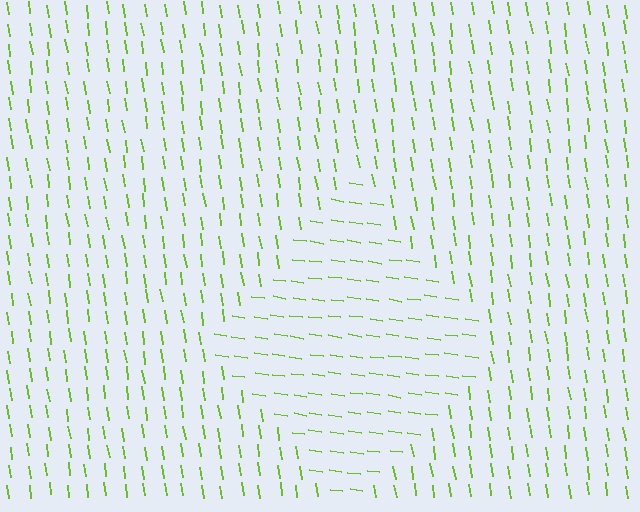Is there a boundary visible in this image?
Yes, there is a texture boundary formed by a change in line orientation.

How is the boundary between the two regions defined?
The boundary is defined purely by a change in line orientation (approximately 73 degrees difference). All lines are the same color and thickness.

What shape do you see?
I see a diamond.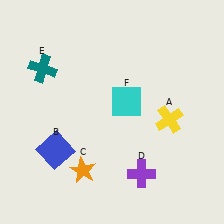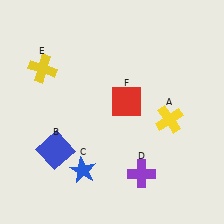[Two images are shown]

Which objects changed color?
C changed from orange to blue. E changed from teal to yellow. F changed from cyan to red.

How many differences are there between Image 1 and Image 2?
There are 3 differences between the two images.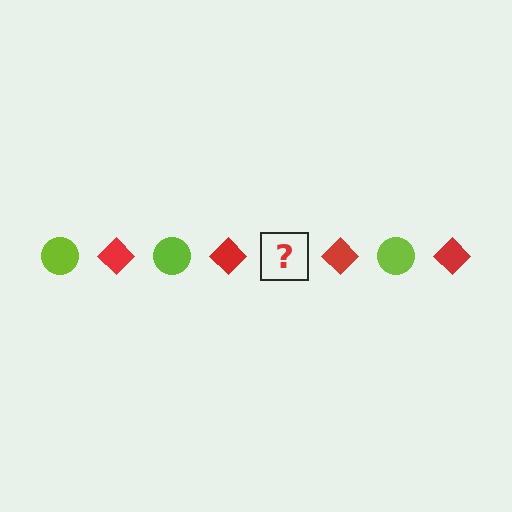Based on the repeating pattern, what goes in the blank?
The blank should be a lime circle.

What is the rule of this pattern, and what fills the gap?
The rule is that the pattern alternates between lime circle and red diamond. The gap should be filled with a lime circle.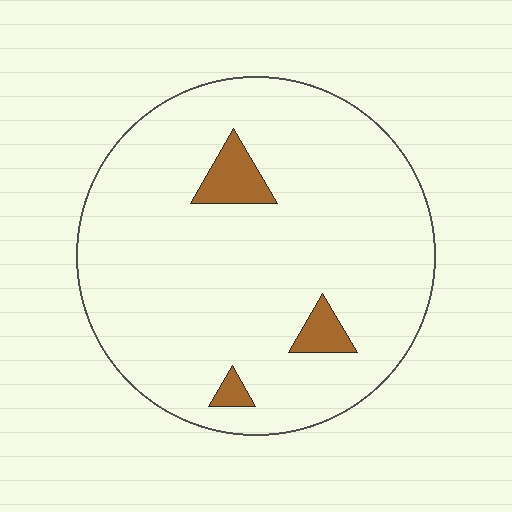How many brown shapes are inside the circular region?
3.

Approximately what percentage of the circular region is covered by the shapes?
Approximately 5%.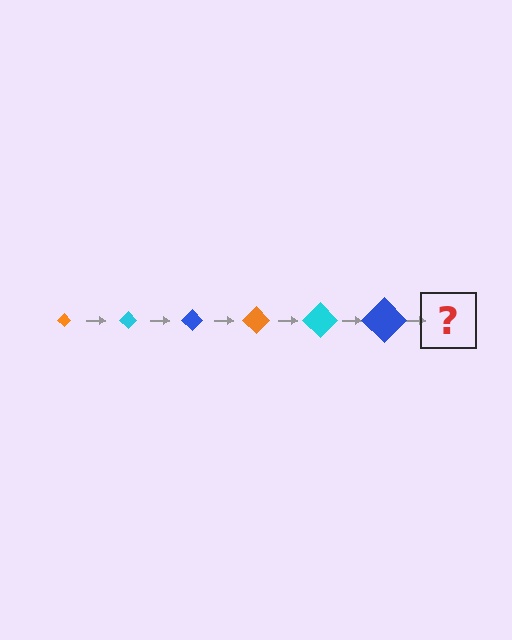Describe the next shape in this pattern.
It should be an orange diamond, larger than the previous one.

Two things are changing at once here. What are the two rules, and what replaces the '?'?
The two rules are that the diamond grows larger each step and the color cycles through orange, cyan, and blue. The '?' should be an orange diamond, larger than the previous one.